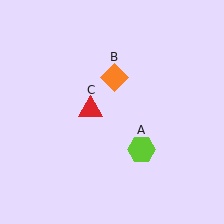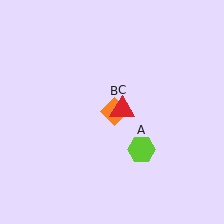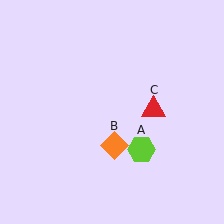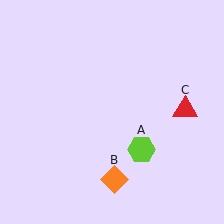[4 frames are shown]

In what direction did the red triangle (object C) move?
The red triangle (object C) moved right.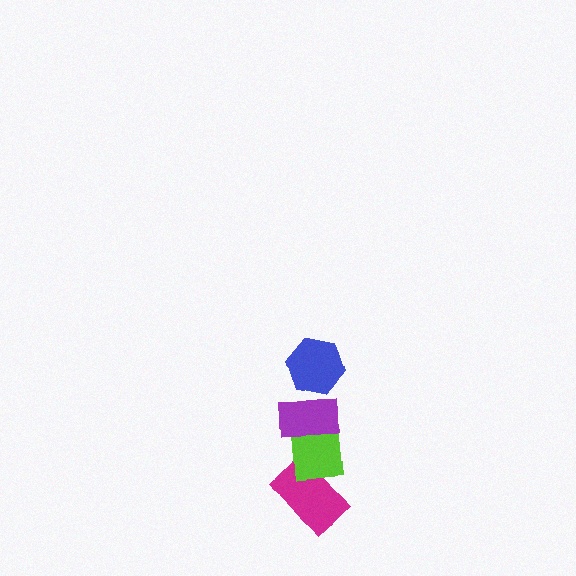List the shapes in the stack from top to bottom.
From top to bottom: the blue hexagon, the purple rectangle, the lime square, the magenta rectangle.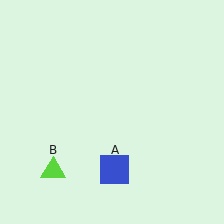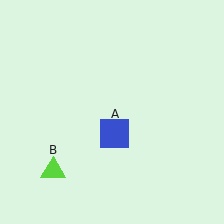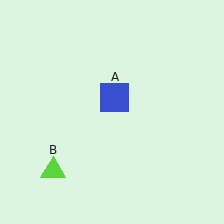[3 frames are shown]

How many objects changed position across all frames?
1 object changed position: blue square (object A).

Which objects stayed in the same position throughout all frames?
Lime triangle (object B) remained stationary.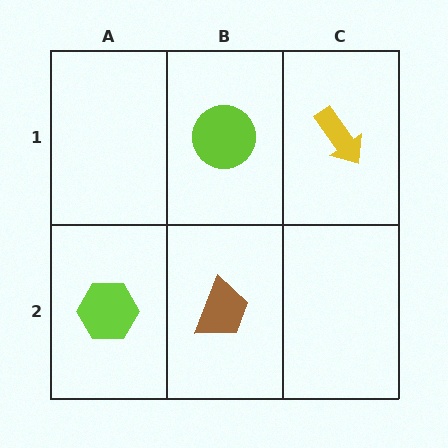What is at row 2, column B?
A brown trapezoid.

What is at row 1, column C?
A yellow arrow.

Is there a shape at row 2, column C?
No, that cell is empty.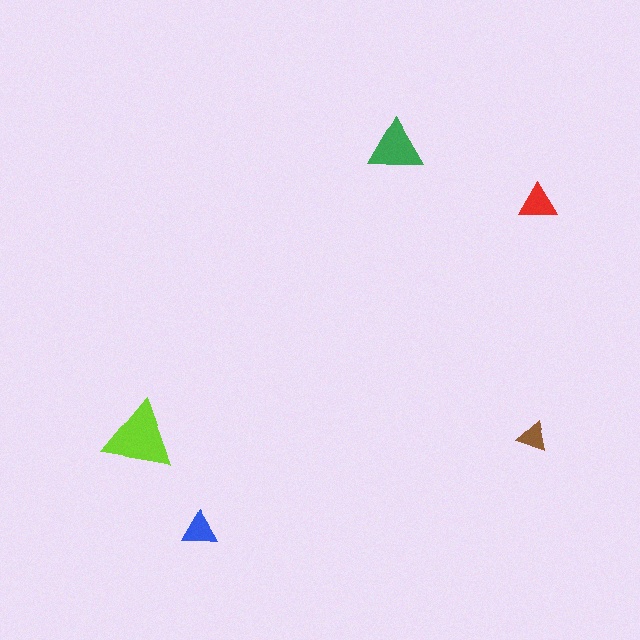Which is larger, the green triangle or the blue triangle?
The green one.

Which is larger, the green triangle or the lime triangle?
The lime one.